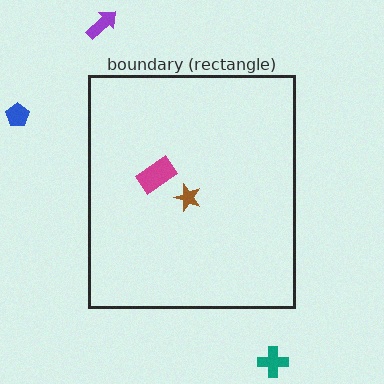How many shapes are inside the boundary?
2 inside, 3 outside.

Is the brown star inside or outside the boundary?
Inside.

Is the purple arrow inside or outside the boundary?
Outside.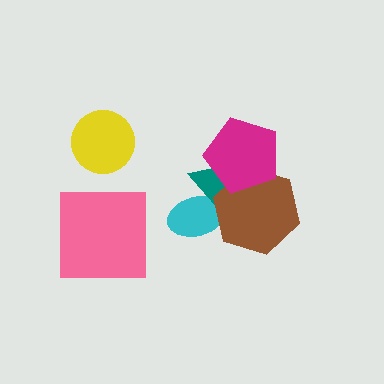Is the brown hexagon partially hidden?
Yes, it is partially covered by another shape.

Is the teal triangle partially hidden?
Yes, it is partially covered by another shape.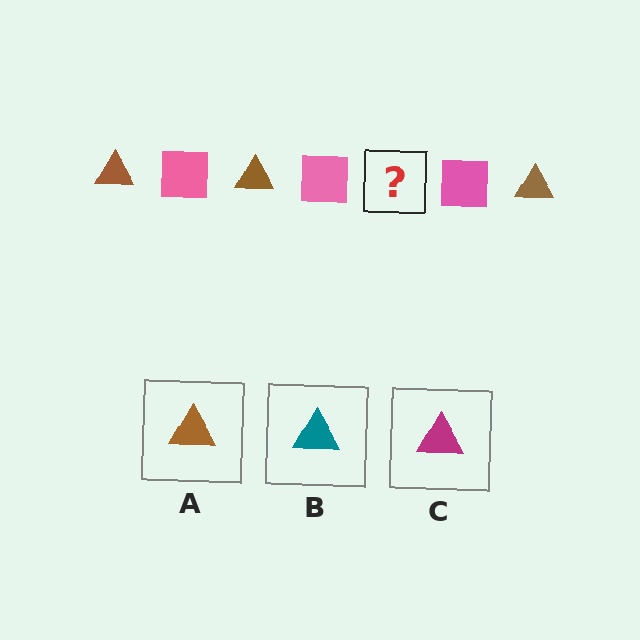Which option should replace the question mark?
Option A.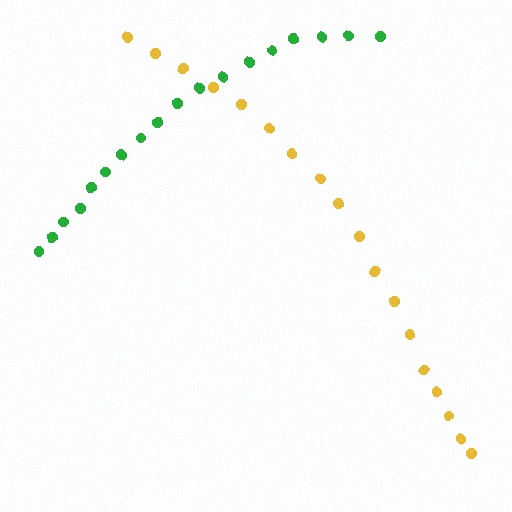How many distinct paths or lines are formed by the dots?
There are 2 distinct paths.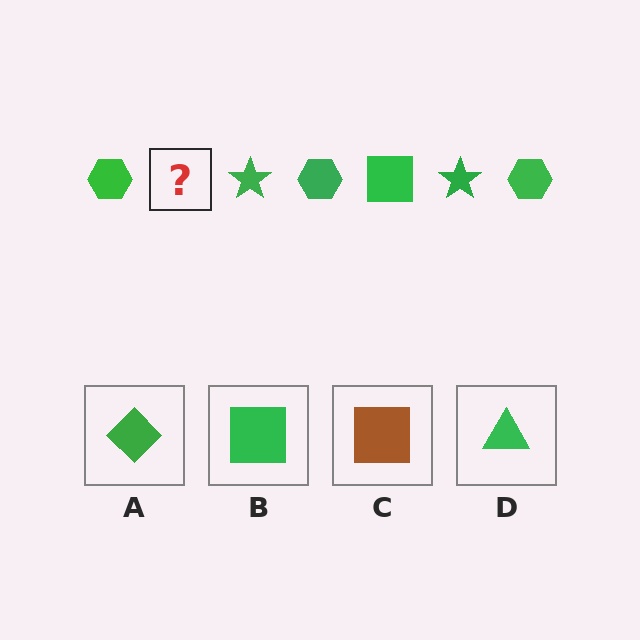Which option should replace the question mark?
Option B.